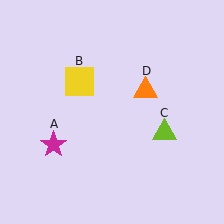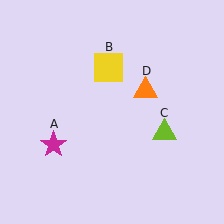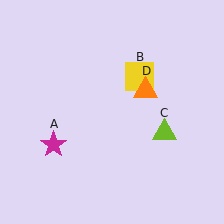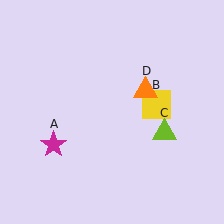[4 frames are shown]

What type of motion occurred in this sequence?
The yellow square (object B) rotated clockwise around the center of the scene.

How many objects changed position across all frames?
1 object changed position: yellow square (object B).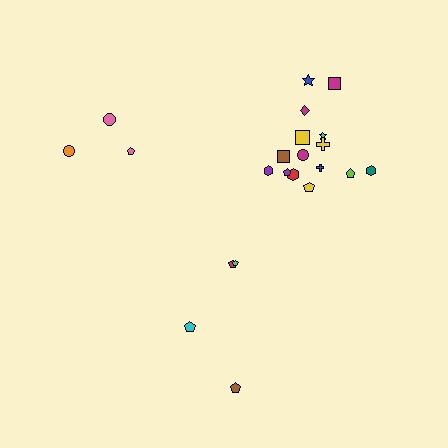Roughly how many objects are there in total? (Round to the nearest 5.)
Roughly 20 objects in total.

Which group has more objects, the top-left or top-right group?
The top-right group.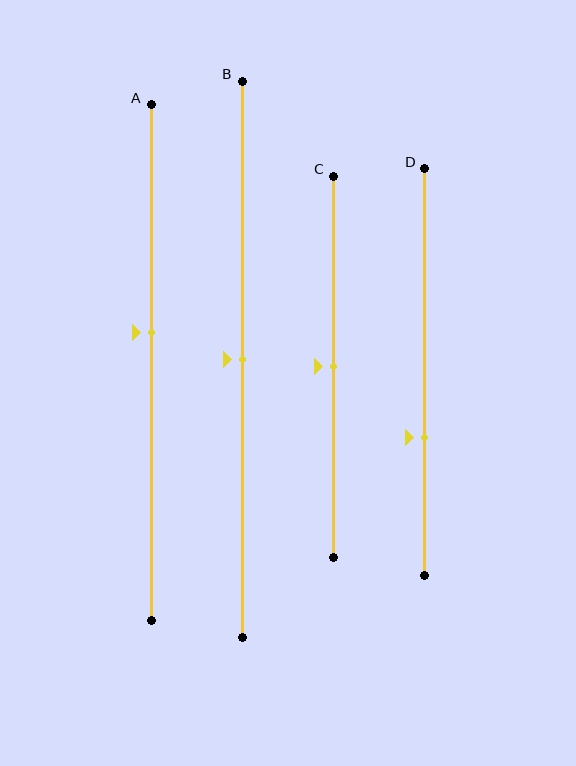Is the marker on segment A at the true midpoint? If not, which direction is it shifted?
No, the marker on segment A is shifted upward by about 6% of the segment length.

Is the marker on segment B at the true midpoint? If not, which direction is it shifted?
Yes, the marker on segment B is at the true midpoint.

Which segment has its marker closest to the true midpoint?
Segment B has its marker closest to the true midpoint.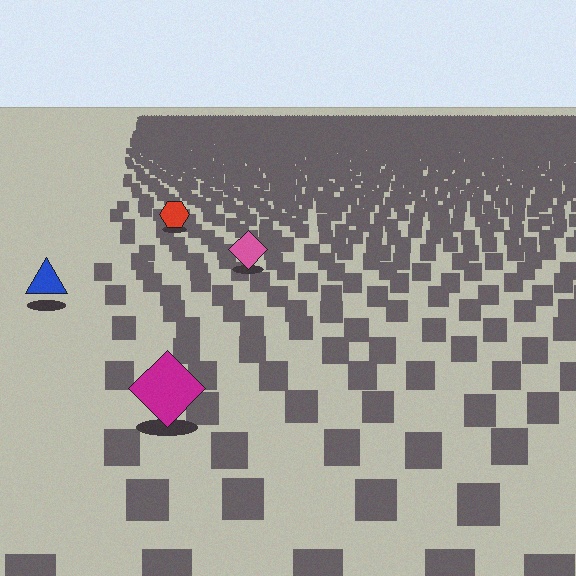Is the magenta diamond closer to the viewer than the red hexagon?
Yes. The magenta diamond is closer — you can tell from the texture gradient: the ground texture is coarser near it.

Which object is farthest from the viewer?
The red hexagon is farthest from the viewer. It appears smaller and the ground texture around it is denser.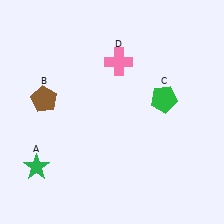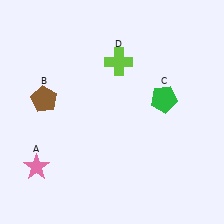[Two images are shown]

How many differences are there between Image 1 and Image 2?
There are 2 differences between the two images.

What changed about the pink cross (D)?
In Image 1, D is pink. In Image 2, it changed to lime.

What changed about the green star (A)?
In Image 1, A is green. In Image 2, it changed to pink.